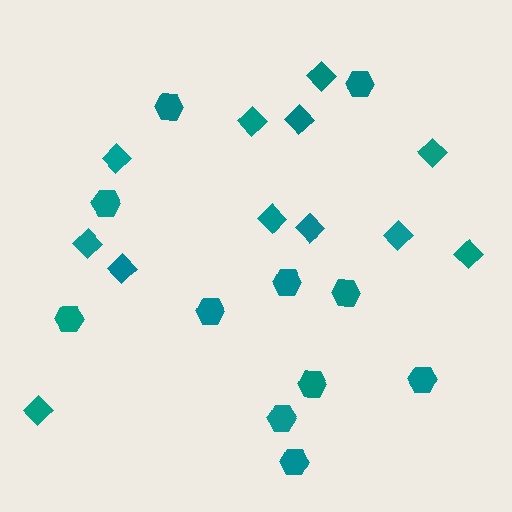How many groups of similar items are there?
There are 2 groups: one group of hexagons (11) and one group of diamonds (12).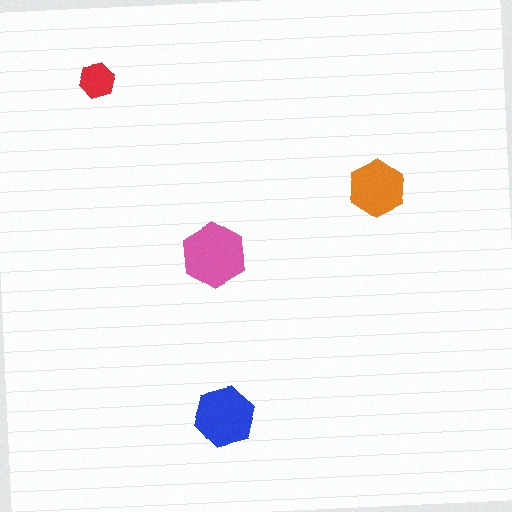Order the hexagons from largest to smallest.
the pink one, the blue one, the orange one, the red one.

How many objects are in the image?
There are 4 objects in the image.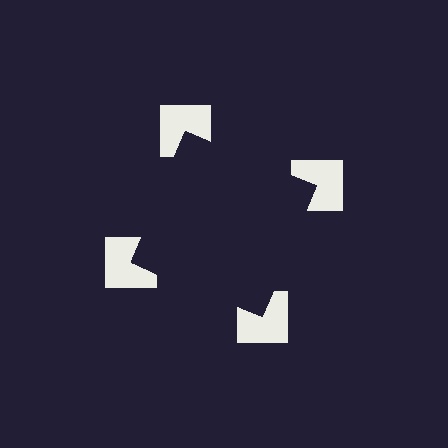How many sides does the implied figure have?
4 sides.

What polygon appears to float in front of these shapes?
An illusory square — its edges are inferred from the aligned wedge cuts in the notched squares, not physically drawn.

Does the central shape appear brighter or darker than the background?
It typically appears slightly darker than the background, even though no actual brightness change is drawn.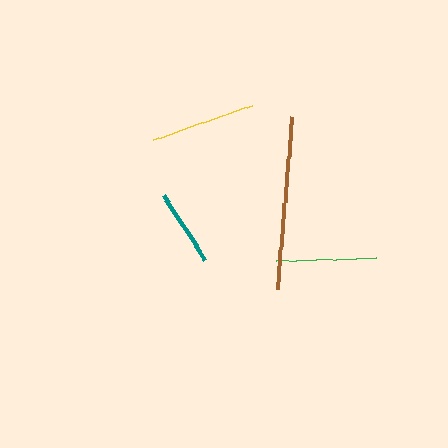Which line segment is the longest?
The brown line is the longest at approximately 173 pixels.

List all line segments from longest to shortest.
From longest to shortest: brown, yellow, green, teal.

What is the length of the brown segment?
The brown segment is approximately 173 pixels long.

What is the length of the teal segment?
The teal segment is approximately 77 pixels long.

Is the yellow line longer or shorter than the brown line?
The brown line is longer than the yellow line.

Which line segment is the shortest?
The teal line is the shortest at approximately 77 pixels.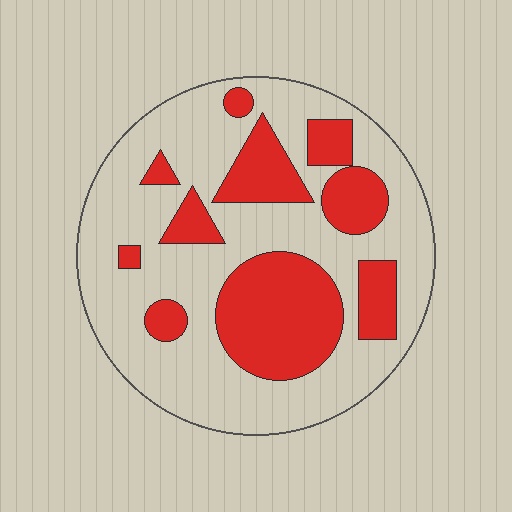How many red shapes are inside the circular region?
10.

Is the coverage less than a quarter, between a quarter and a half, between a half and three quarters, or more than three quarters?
Between a quarter and a half.